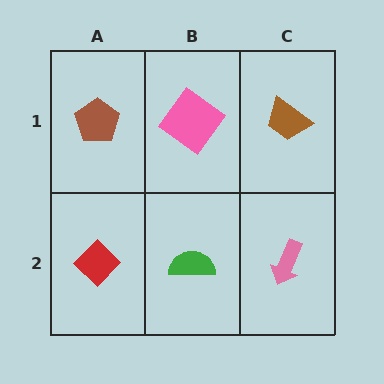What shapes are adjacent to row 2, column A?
A brown pentagon (row 1, column A), a green semicircle (row 2, column B).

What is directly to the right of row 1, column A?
A pink diamond.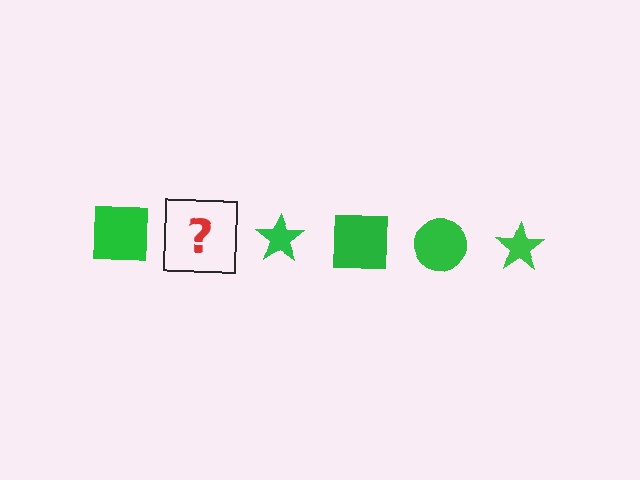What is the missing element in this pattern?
The missing element is a green circle.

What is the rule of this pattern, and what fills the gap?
The rule is that the pattern cycles through square, circle, star shapes in green. The gap should be filled with a green circle.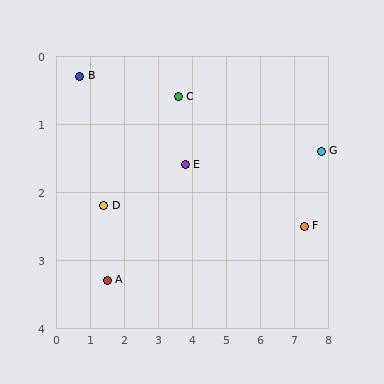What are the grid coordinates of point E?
Point E is at approximately (3.8, 1.6).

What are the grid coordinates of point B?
Point B is at approximately (0.7, 0.3).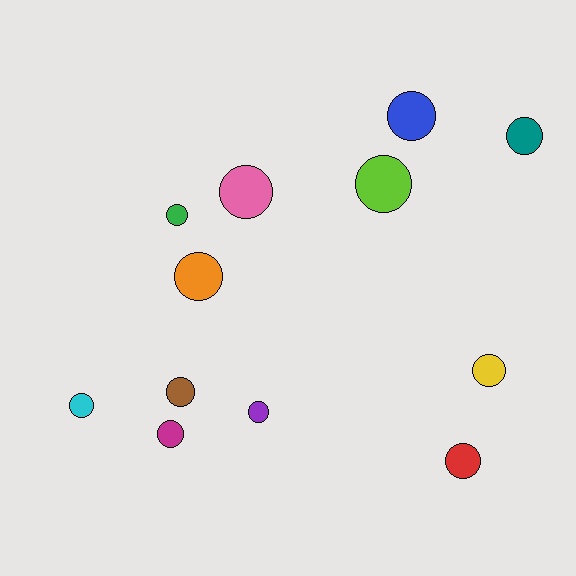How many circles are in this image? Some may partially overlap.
There are 12 circles.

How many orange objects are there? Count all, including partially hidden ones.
There is 1 orange object.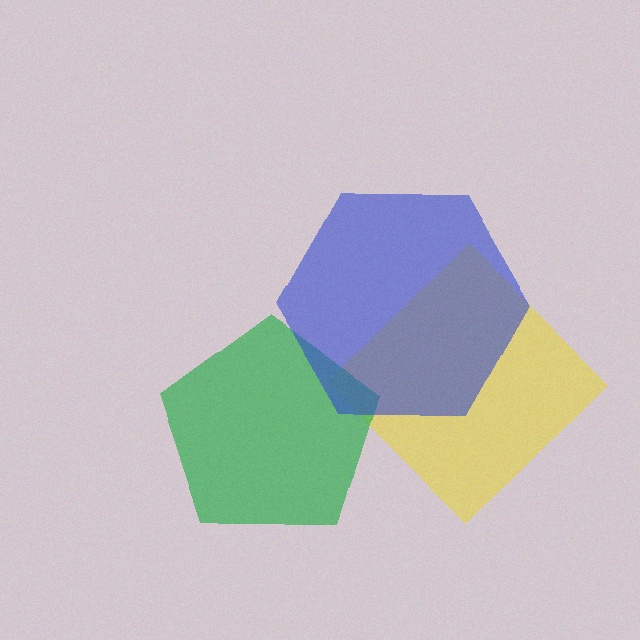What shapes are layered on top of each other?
The layered shapes are: a yellow diamond, a green pentagon, a blue hexagon.